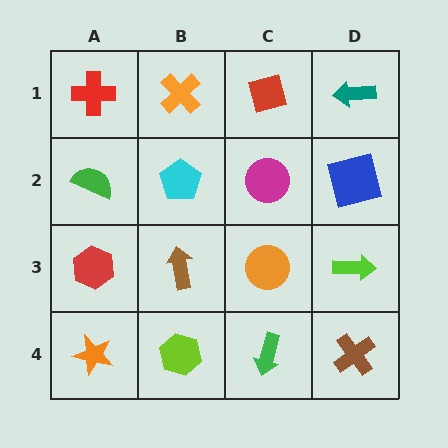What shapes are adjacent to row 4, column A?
A red hexagon (row 3, column A), a lime hexagon (row 4, column B).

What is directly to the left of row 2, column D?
A magenta circle.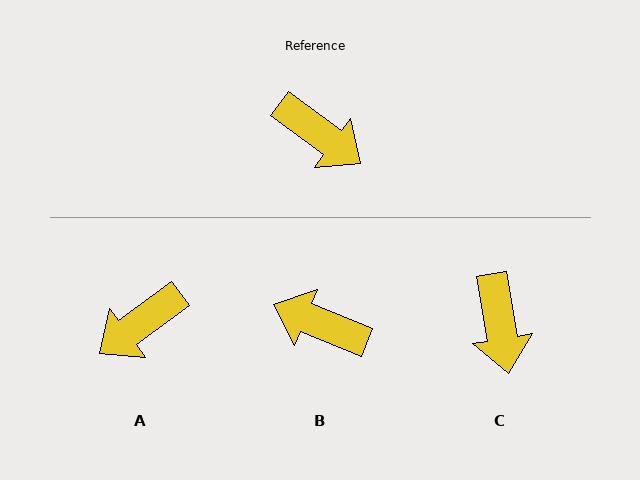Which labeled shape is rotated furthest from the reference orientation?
B, about 166 degrees away.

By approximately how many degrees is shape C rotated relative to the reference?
Approximately 44 degrees clockwise.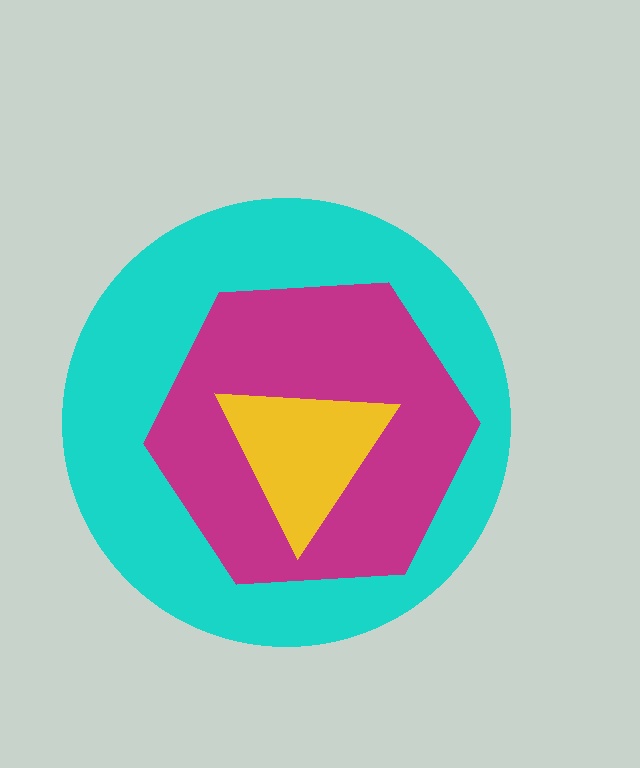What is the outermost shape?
The cyan circle.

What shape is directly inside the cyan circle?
The magenta hexagon.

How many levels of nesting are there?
3.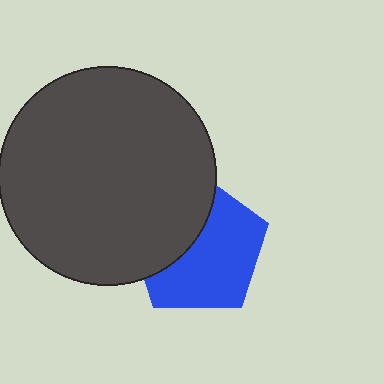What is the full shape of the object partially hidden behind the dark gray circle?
The partially hidden object is a blue pentagon.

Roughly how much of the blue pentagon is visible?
About half of it is visible (roughly 61%).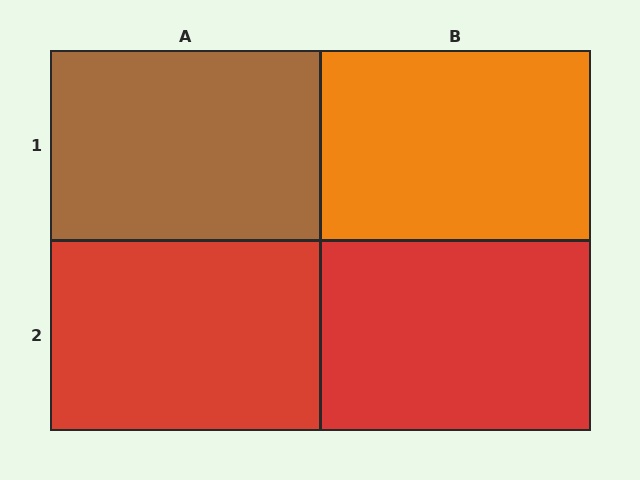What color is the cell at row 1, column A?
Brown.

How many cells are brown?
1 cell is brown.